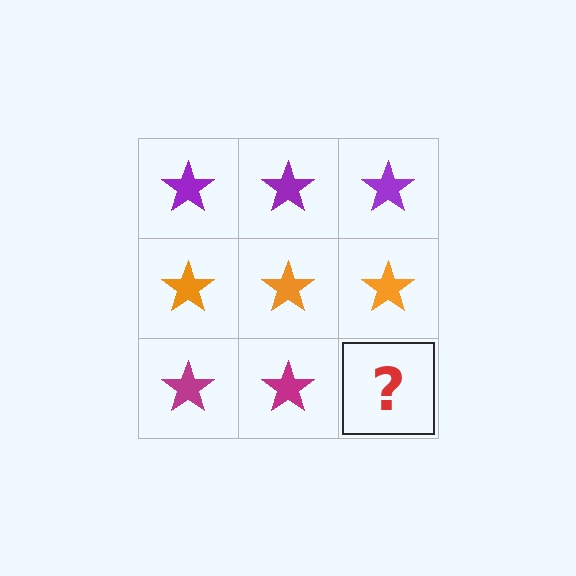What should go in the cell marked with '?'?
The missing cell should contain a magenta star.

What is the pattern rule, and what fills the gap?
The rule is that each row has a consistent color. The gap should be filled with a magenta star.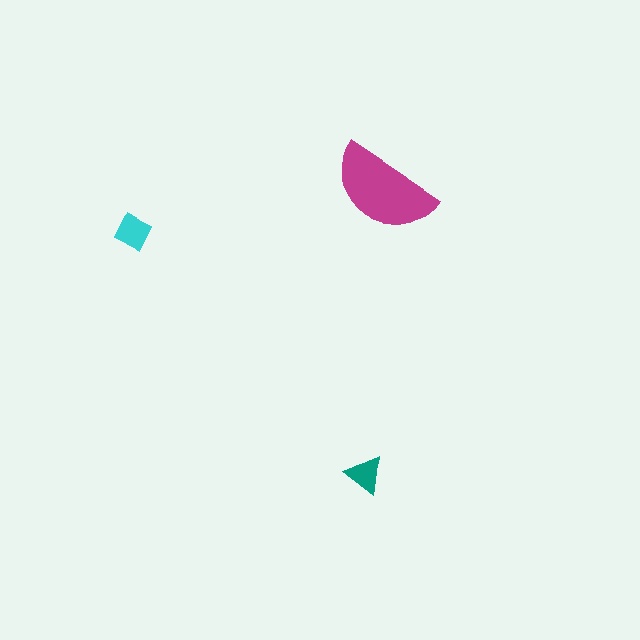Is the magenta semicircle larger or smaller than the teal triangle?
Larger.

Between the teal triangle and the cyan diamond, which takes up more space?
The cyan diamond.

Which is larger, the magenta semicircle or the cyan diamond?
The magenta semicircle.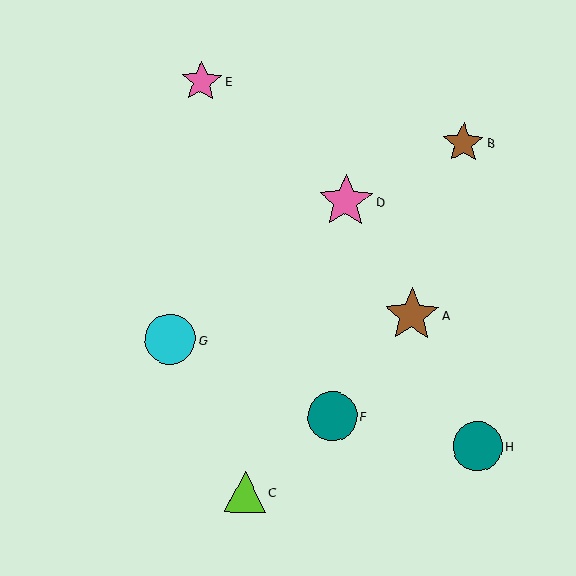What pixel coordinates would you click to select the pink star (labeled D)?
Click at (346, 201) to select the pink star D.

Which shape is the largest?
The brown star (labeled A) is the largest.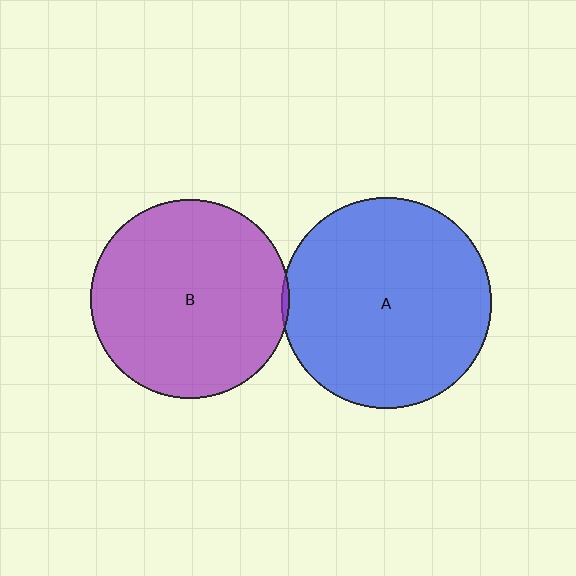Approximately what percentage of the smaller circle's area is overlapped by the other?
Approximately 5%.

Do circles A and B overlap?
Yes.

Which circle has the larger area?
Circle A (blue).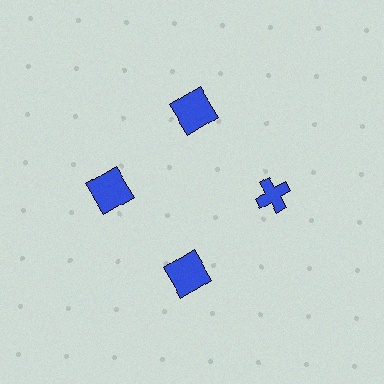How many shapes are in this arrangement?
There are 4 shapes arranged in a ring pattern.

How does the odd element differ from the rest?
It has a different shape: cross instead of square.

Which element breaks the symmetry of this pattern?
The blue cross at roughly the 3 o'clock position breaks the symmetry. All other shapes are blue squares.